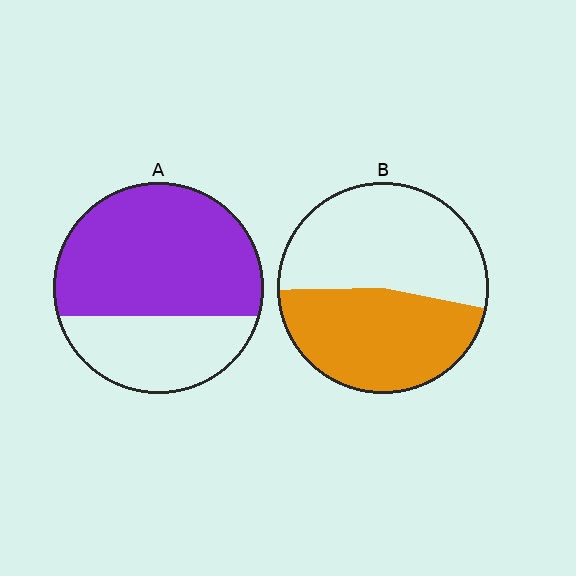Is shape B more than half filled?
Roughly half.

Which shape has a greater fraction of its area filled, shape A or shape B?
Shape A.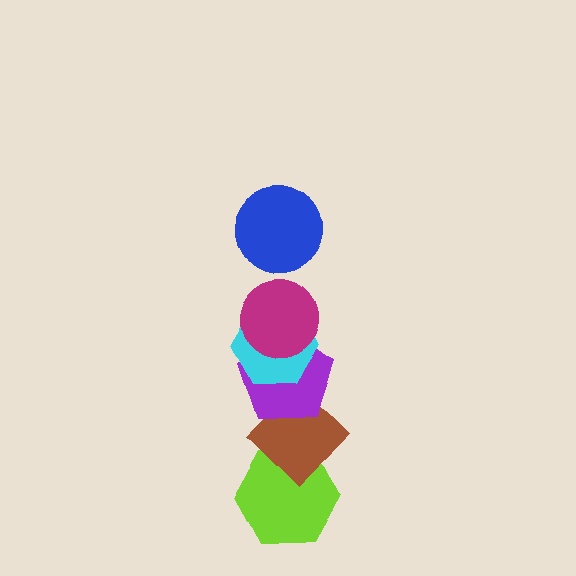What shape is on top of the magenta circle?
The blue circle is on top of the magenta circle.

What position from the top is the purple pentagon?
The purple pentagon is 4th from the top.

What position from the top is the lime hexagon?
The lime hexagon is 6th from the top.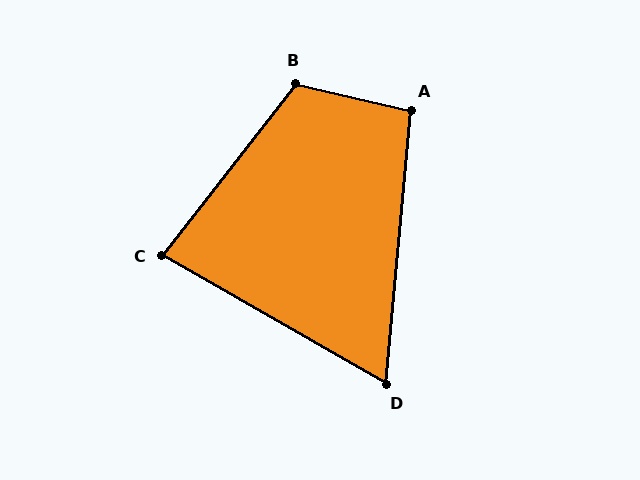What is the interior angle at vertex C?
Approximately 82 degrees (acute).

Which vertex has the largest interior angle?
B, at approximately 115 degrees.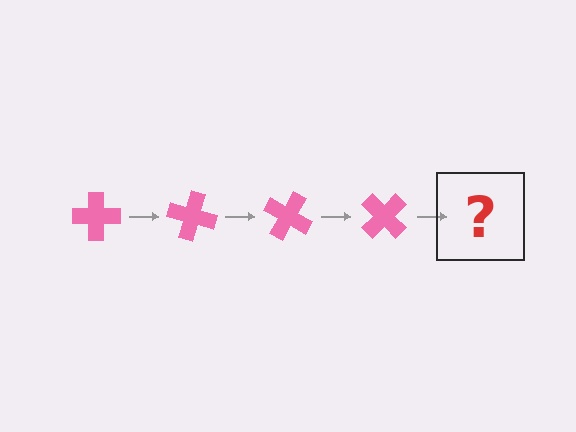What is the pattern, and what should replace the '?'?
The pattern is that the cross rotates 15 degrees each step. The '?' should be a pink cross rotated 60 degrees.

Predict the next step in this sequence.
The next step is a pink cross rotated 60 degrees.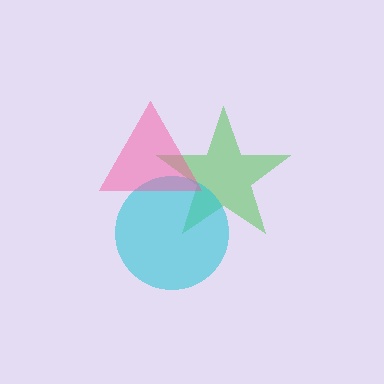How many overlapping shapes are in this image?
There are 3 overlapping shapes in the image.